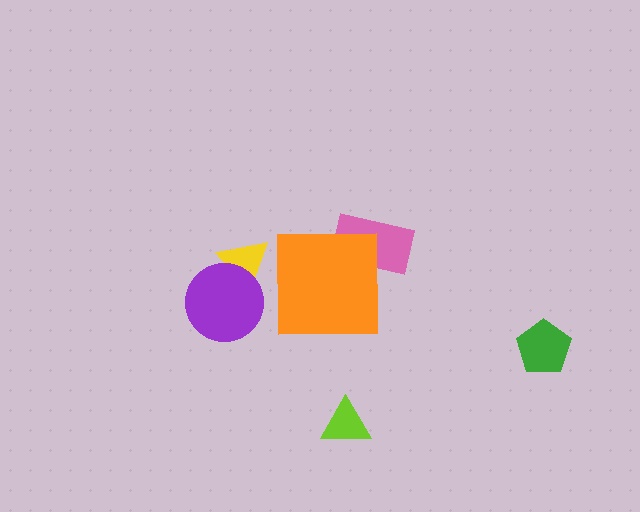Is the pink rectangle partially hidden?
Yes, it is partially covered by another shape.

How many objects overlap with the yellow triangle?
1 object overlaps with the yellow triangle.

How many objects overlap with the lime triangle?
0 objects overlap with the lime triangle.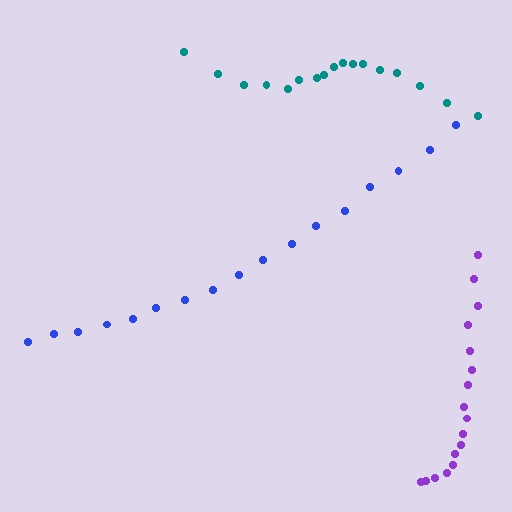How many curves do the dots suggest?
There are 3 distinct paths.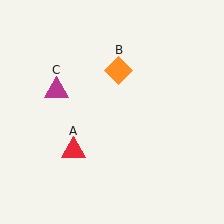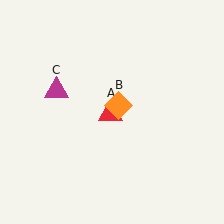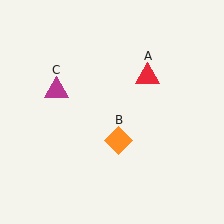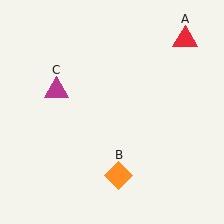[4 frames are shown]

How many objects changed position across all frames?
2 objects changed position: red triangle (object A), orange diamond (object B).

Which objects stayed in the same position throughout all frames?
Magenta triangle (object C) remained stationary.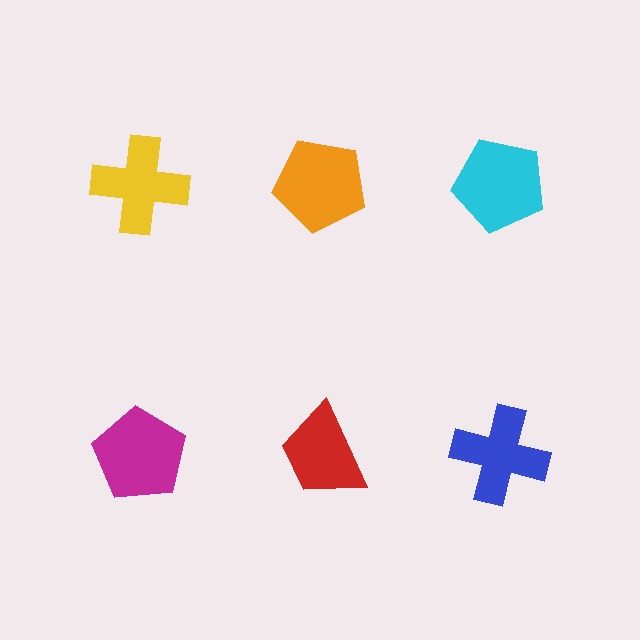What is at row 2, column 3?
A blue cross.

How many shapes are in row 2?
3 shapes.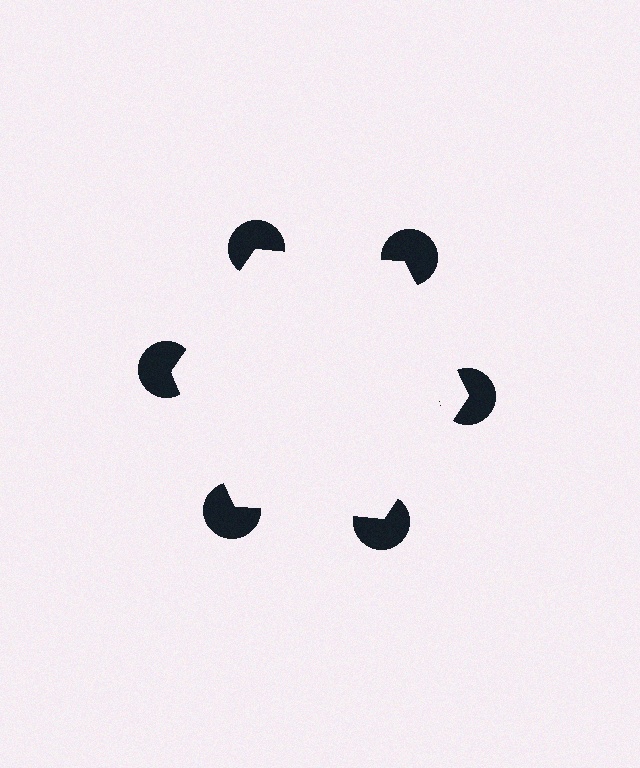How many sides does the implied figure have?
6 sides.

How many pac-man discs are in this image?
There are 6 — one at each vertex of the illusory hexagon.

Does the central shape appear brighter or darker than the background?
It typically appears slightly brighter than the background, even though no actual brightness change is drawn.